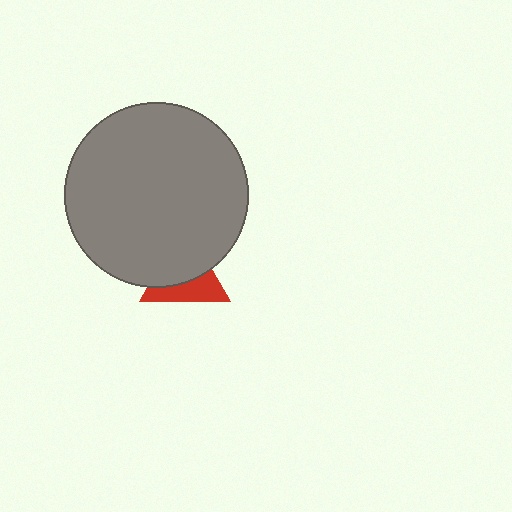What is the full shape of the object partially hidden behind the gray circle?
The partially hidden object is a red triangle.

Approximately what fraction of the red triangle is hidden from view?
Roughly 57% of the red triangle is hidden behind the gray circle.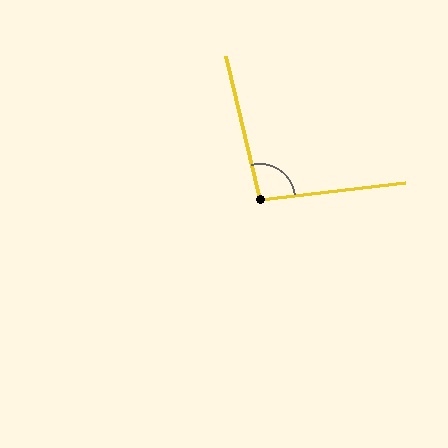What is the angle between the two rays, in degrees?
Approximately 97 degrees.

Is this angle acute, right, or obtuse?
It is obtuse.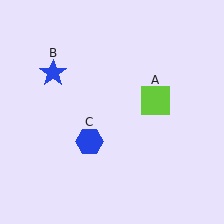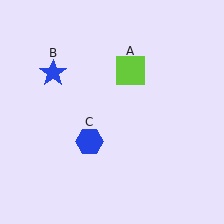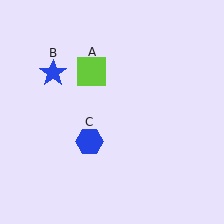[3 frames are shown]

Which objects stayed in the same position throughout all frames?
Blue star (object B) and blue hexagon (object C) remained stationary.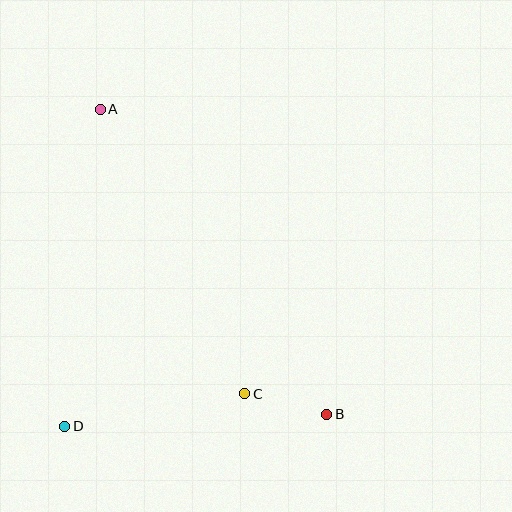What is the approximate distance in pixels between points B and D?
The distance between B and D is approximately 263 pixels.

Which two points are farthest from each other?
Points A and B are farthest from each other.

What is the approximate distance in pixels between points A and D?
The distance between A and D is approximately 319 pixels.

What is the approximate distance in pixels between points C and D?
The distance between C and D is approximately 183 pixels.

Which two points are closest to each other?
Points B and C are closest to each other.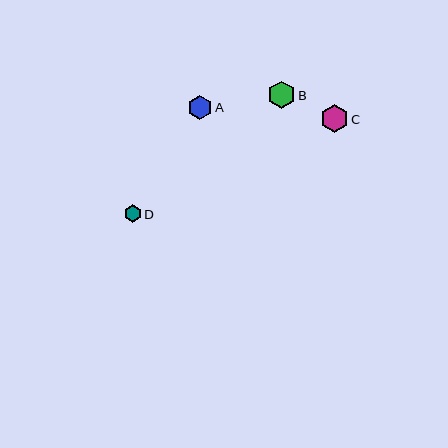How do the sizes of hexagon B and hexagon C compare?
Hexagon B and hexagon C are approximately the same size.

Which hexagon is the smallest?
Hexagon D is the smallest with a size of approximately 17 pixels.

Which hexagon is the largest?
Hexagon B is the largest with a size of approximately 28 pixels.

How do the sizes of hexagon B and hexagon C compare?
Hexagon B and hexagon C are approximately the same size.